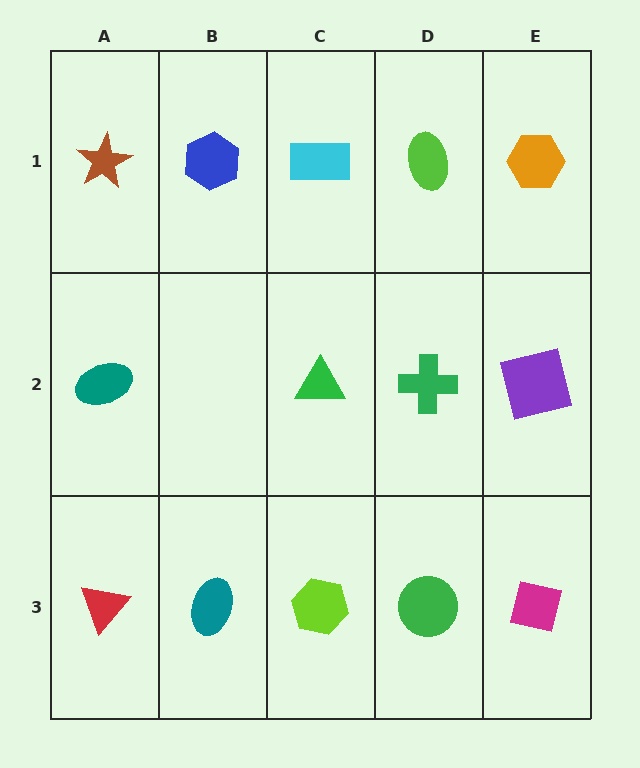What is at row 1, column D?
A lime ellipse.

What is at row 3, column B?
A teal ellipse.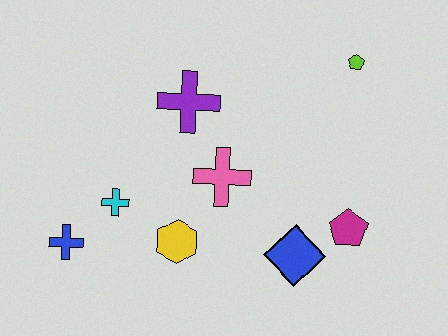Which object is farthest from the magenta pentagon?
The blue cross is farthest from the magenta pentagon.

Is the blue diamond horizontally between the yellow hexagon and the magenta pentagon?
Yes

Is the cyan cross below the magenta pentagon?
No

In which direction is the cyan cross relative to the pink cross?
The cyan cross is to the left of the pink cross.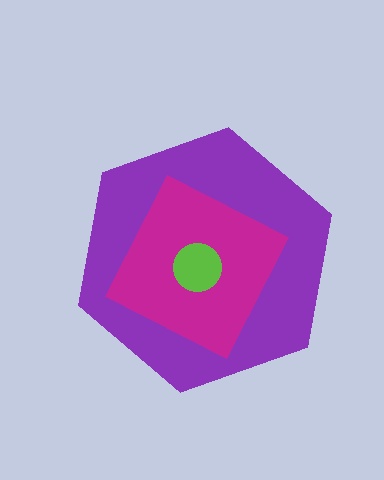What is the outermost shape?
The purple hexagon.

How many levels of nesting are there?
3.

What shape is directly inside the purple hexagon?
The magenta diamond.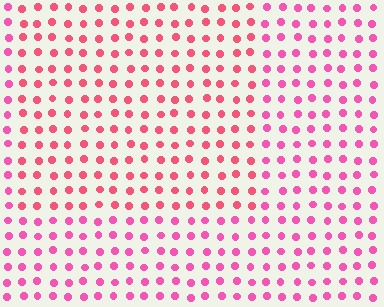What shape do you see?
I see a rectangle.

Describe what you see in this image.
The image is filled with small pink elements in a uniform arrangement. A rectangle-shaped region is visible where the elements are tinted to a slightly different hue, forming a subtle color boundary.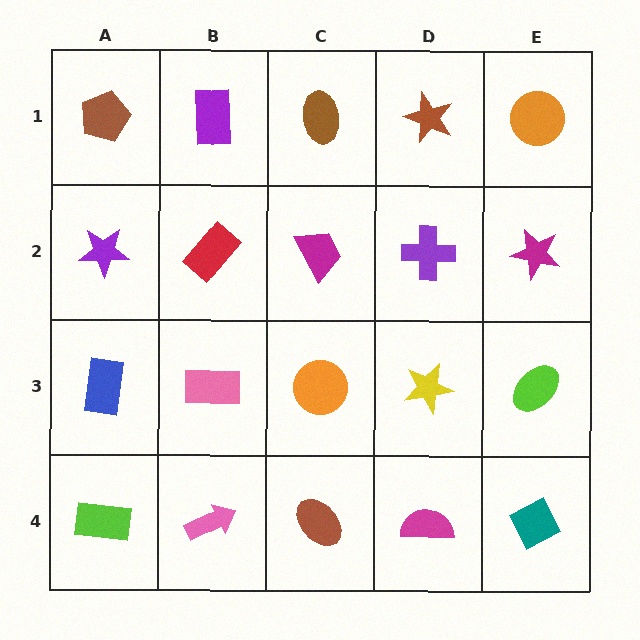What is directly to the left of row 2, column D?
A magenta trapezoid.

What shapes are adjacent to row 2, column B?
A purple rectangle (row 1, column B), a pink rectangle (row 3, column B), a purple star (row 2, column A), a magenta trapezoid (row 2, column C).